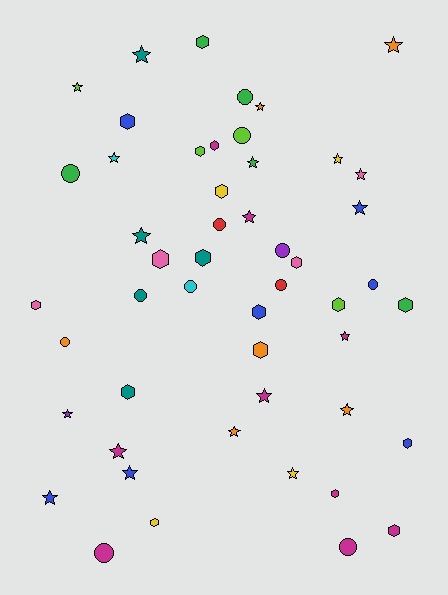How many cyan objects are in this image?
There are 2 cyan objects.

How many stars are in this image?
There are 20 stars.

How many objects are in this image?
There are 50 objects.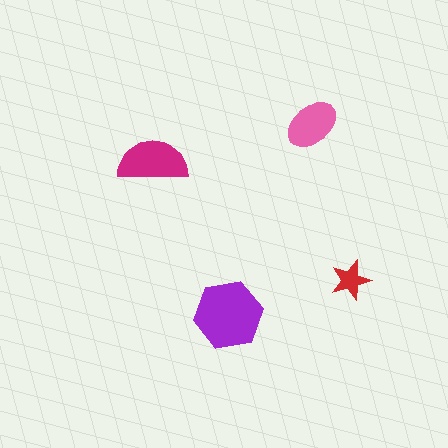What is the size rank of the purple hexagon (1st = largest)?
1st.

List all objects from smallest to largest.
The red star, the pink ellipse, the magenta semicircle, the purple hexagon.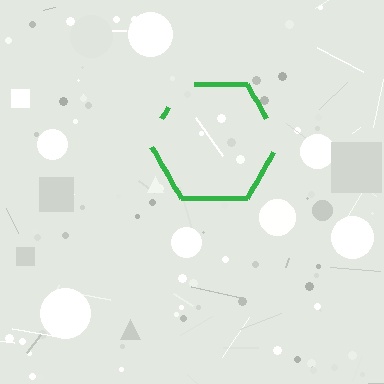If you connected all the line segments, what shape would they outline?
They would outline a hexagon.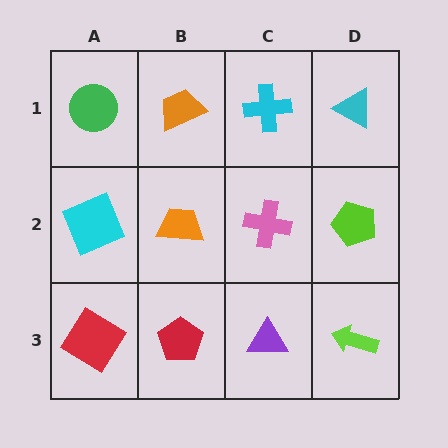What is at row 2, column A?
A cyan square.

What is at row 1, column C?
A cyan cross.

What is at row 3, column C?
A purple triangle.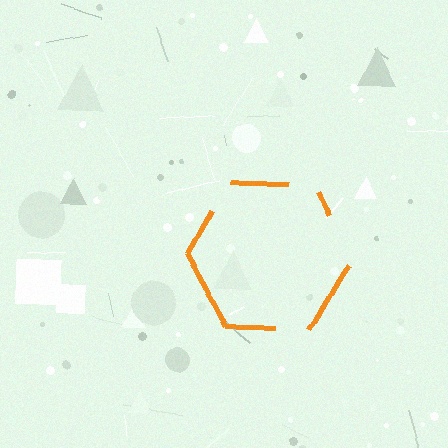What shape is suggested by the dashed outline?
The dashed outline suggests a hexagon.